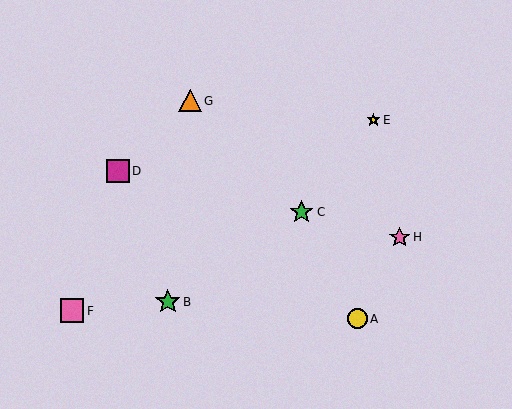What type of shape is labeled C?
Shape C is a green star.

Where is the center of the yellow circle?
The center of the yellow circle is at (357, 318).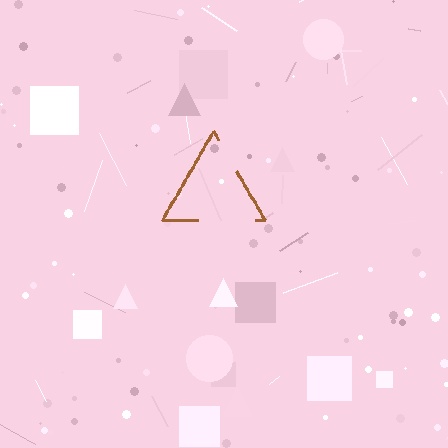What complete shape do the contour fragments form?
The contour fragments form a triangle.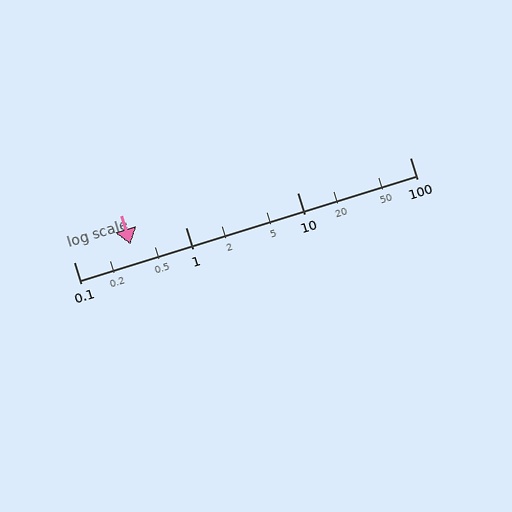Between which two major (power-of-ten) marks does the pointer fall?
The pointer is between 0.1 and 1.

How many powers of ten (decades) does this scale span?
The scale spans 3 decades, from 0.1 to 100.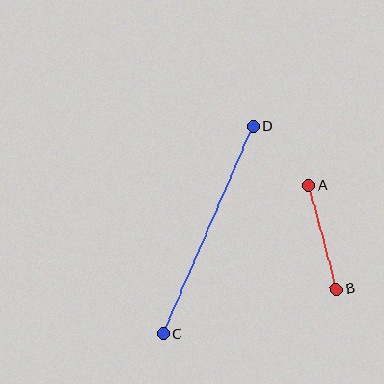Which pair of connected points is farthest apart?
Points C and D are farthest apart.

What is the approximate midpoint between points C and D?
The midpoint is at approximately (208, 230) pixels.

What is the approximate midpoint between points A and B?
The midpoint is at approximately (323, 237) pixels.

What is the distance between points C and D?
The distance is approximately 226 pixels.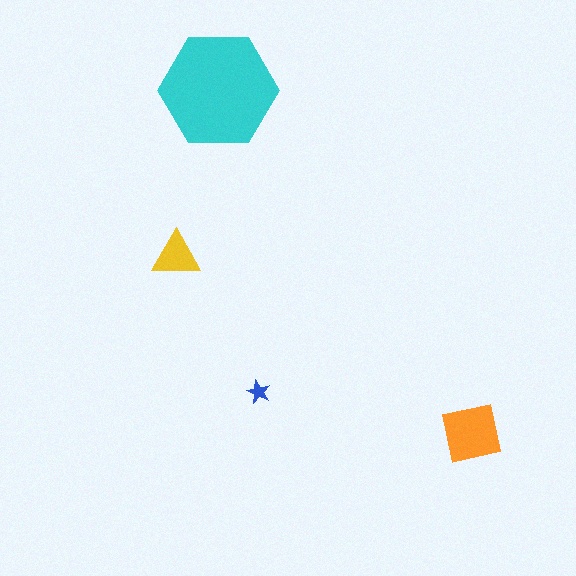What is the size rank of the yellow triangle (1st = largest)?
3rd.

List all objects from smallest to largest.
The blue star, the yellow triangle, the orange square, the cyan hexagon.